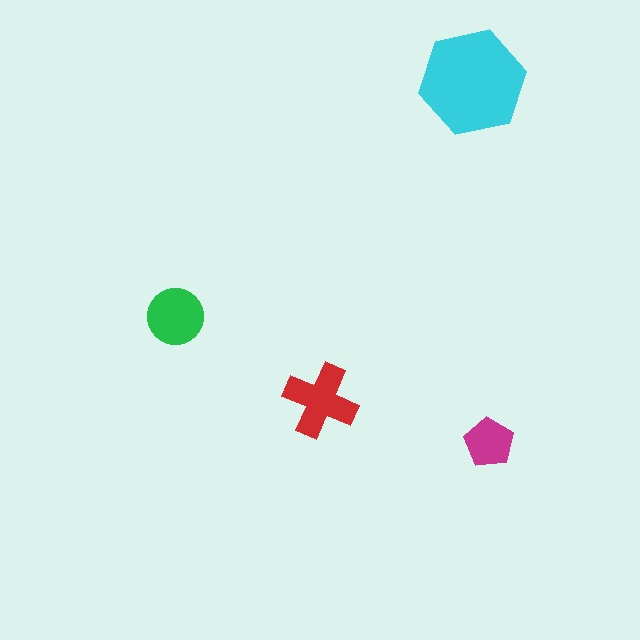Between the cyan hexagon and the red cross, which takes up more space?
The cyan hexagon.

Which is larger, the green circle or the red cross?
The red cross.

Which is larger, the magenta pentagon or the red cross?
The red cross.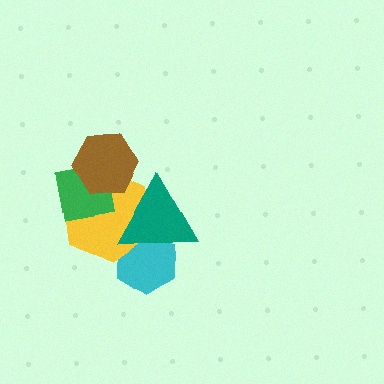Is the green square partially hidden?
Yes, it is partially covered by another shape.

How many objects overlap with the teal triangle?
2 objects overlap with the teal triangle.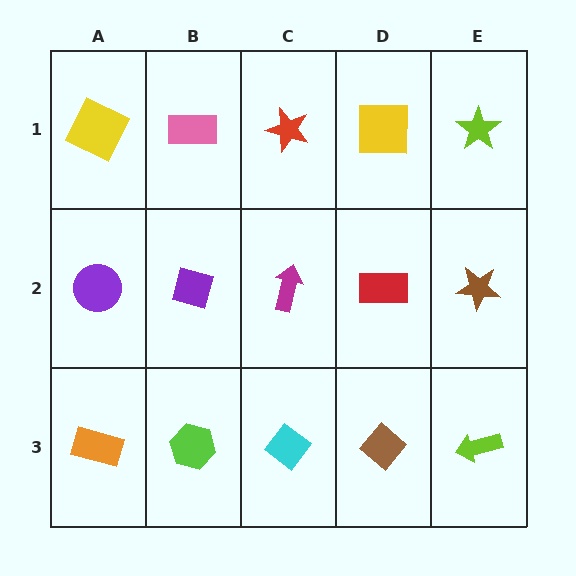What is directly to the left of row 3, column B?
An orange rectangle.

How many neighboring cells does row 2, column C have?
4.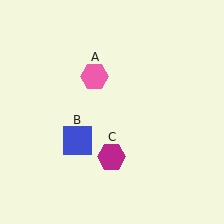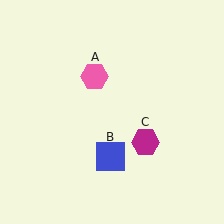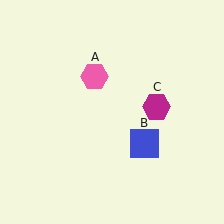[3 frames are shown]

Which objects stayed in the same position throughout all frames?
Pink hexagon (object A) remained stationary.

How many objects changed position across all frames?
2 objects changed position: blue square (object B), magenta hexagon (object C).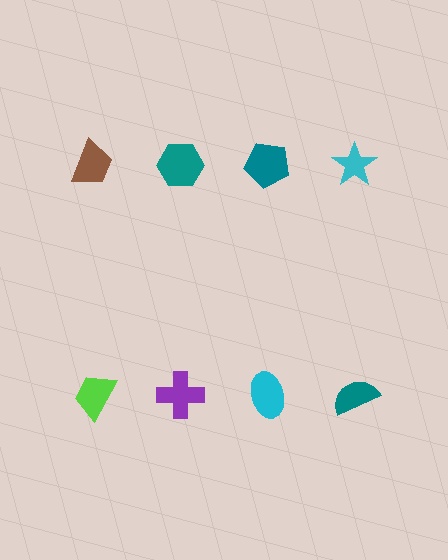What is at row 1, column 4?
A cyan star.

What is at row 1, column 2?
A teal hexagon.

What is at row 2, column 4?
A teal semicircle.